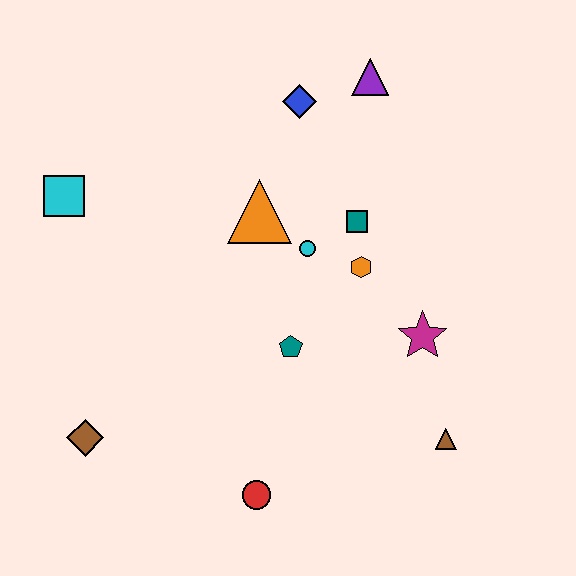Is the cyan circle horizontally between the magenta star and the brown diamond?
Yes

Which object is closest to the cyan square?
The orange triangle is closest to the cyan square.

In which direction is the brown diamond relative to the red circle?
The brown diamond is to the left of the red circle.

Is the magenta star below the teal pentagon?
No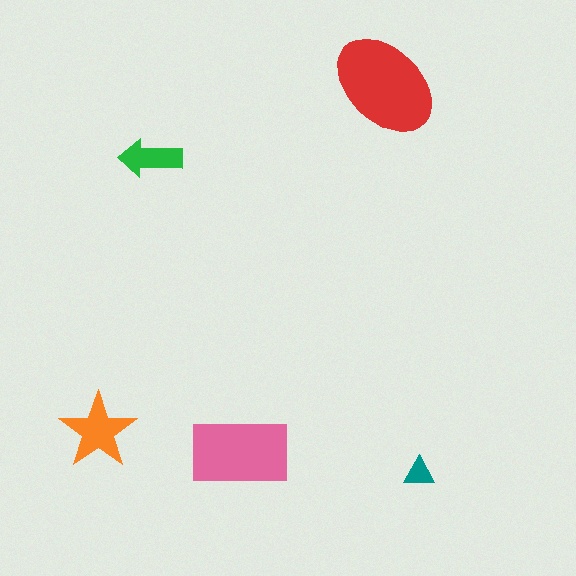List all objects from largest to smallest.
The red ellipse, the pink rectangle, the orange star, the green arrow, the teal triangle.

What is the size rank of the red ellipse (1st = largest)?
1st.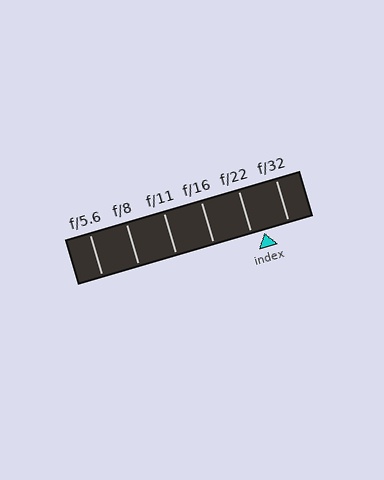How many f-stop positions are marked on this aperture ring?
There are 6 f-stop positions marked.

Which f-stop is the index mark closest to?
The index mark is closest to f/22.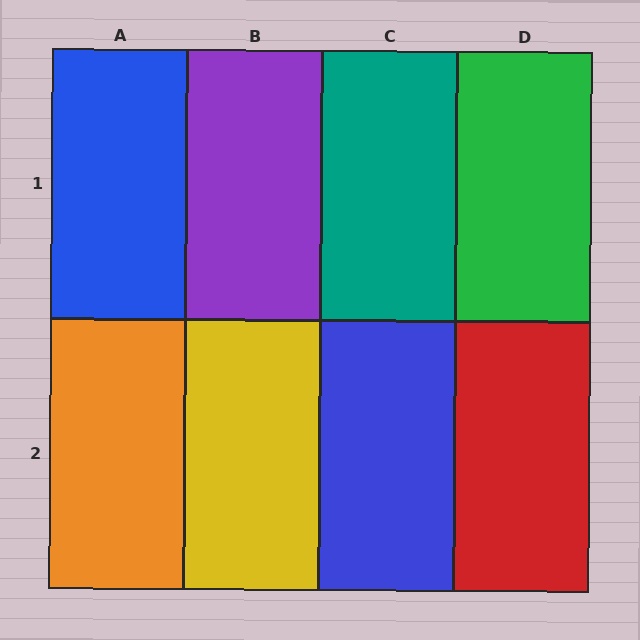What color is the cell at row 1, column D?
Green.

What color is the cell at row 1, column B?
Purple.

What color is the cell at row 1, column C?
Teal.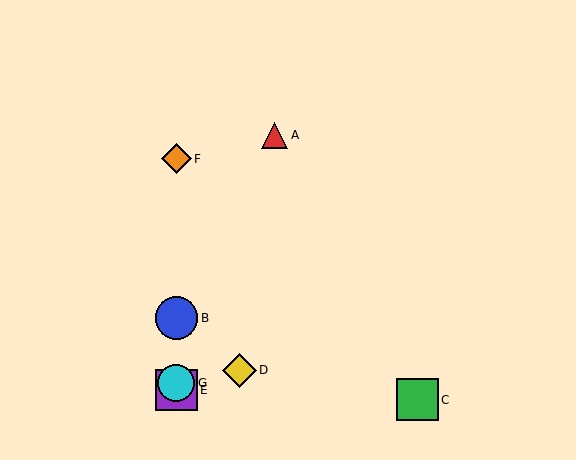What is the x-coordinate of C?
Object C is at x≈417.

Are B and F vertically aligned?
Yes, both are at x≈176.